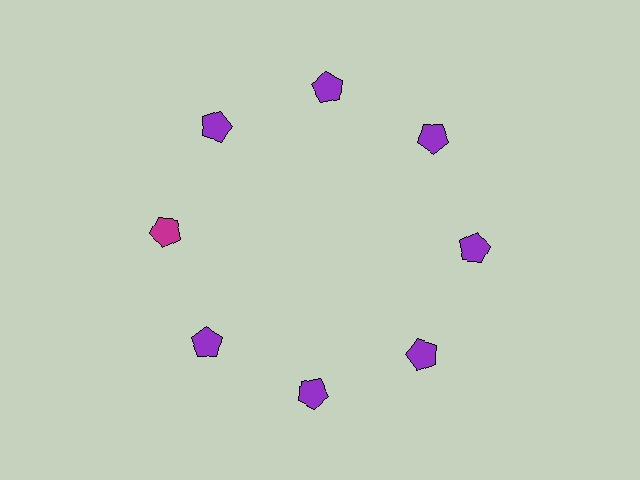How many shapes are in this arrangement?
There are 8 shapes arranged in a ring pattern.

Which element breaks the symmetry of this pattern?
The magenta pentagon at roughly the 9 o'clock position breaks the symmetry. All other shapes are purple pentagons.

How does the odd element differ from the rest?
It has a different color: magenta instead of purple.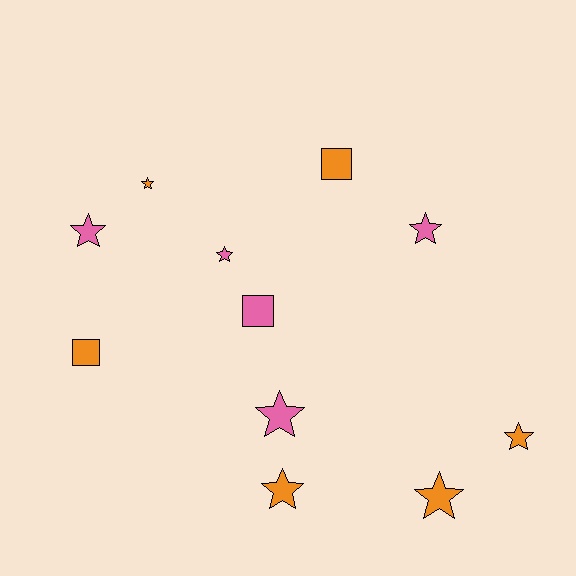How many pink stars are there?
There are 4 pink stars.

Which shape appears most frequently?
Star, with 8 objects.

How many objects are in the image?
There are 11 objects.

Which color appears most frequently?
Orange, with 6 objects.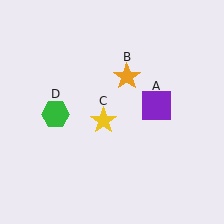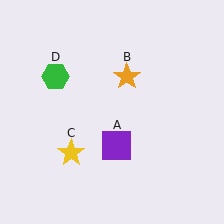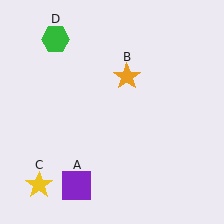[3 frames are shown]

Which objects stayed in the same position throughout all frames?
Orange star (object B) remained stationary.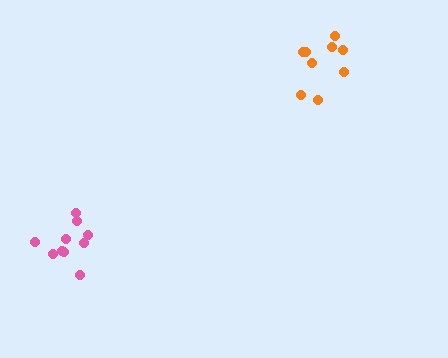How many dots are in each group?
Group 1: 10 dots, Group 2: 9 dots (19 total).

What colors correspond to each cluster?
The clusters are colored: pink, orange.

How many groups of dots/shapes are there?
There are 2 groups.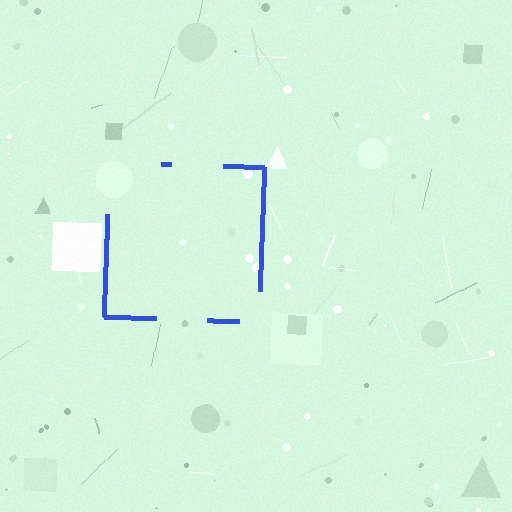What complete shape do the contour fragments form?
The contour fragments form a square.